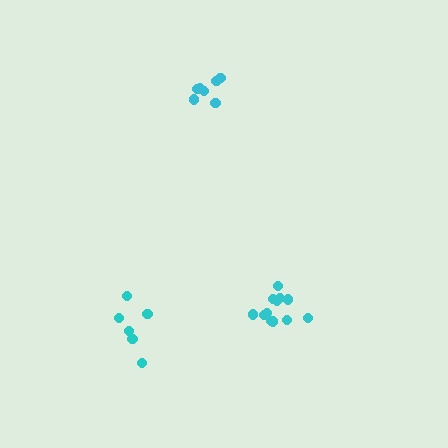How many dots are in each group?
Group 1: 12 dots, Group 2: 7 dots, Group 3: 6 dots (25 total).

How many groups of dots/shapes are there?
There are 3 groups.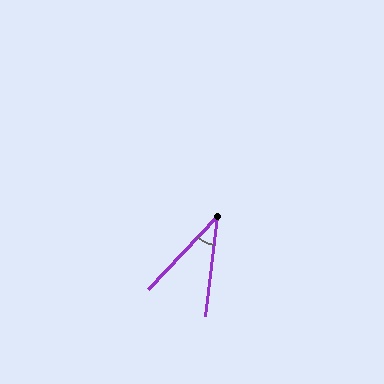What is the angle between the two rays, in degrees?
Approximately 37 degrees.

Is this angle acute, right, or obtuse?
It is acute.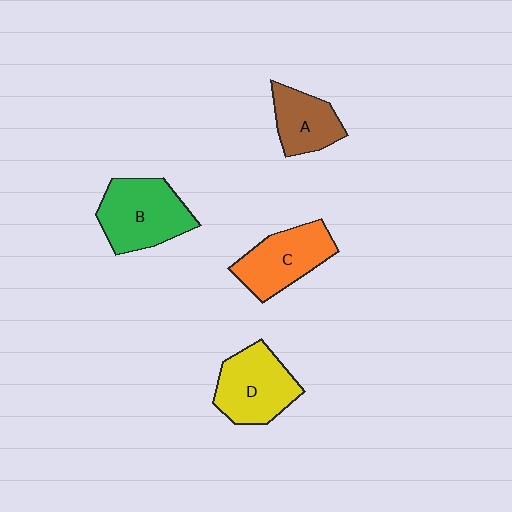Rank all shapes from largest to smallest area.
From largest to smallest: B (green), D (yellow), C (orange), A (brown).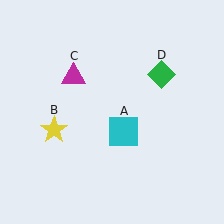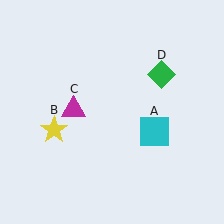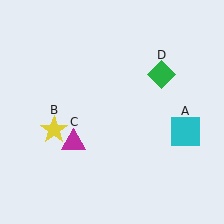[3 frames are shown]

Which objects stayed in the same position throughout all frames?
Yellow star (object B) and green diamond (object D) remained stationary.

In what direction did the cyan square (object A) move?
The cyan square (object A) moved right.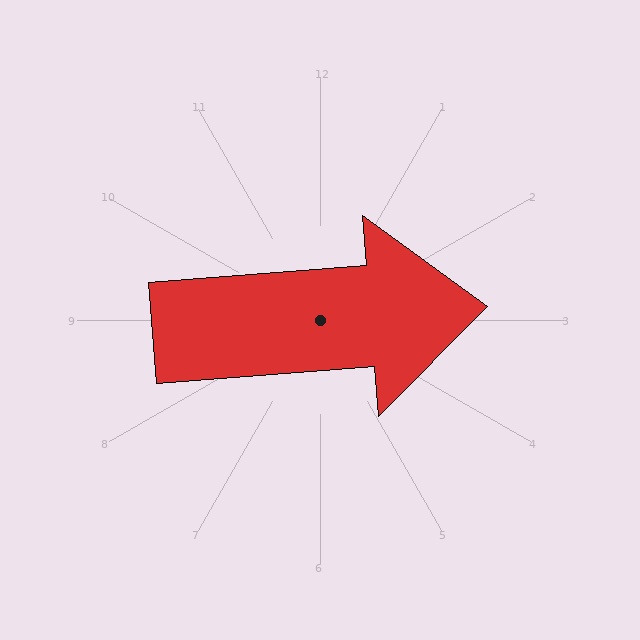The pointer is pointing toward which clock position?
Roughly 3 o'clock.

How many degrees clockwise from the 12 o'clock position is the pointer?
Approximately 86 degrees.